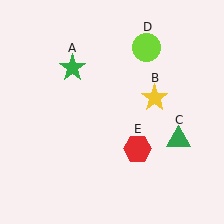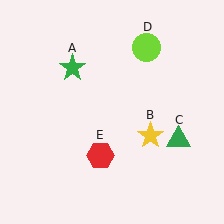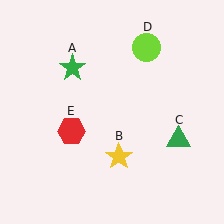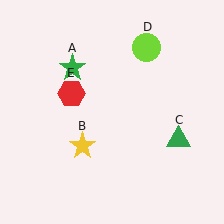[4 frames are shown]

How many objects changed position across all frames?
2 objects changed position: yellow star (object B), red hexagon (object E).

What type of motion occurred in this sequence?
The yellow star (object B), red hexagon (object E) rotated clockwise around the center of the scene.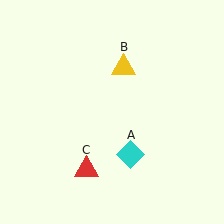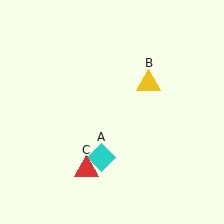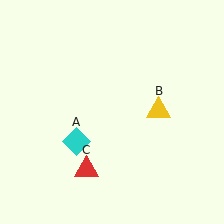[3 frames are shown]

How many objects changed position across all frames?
2 objects changed position: cyan diamond (object A), yellow triangle (object B).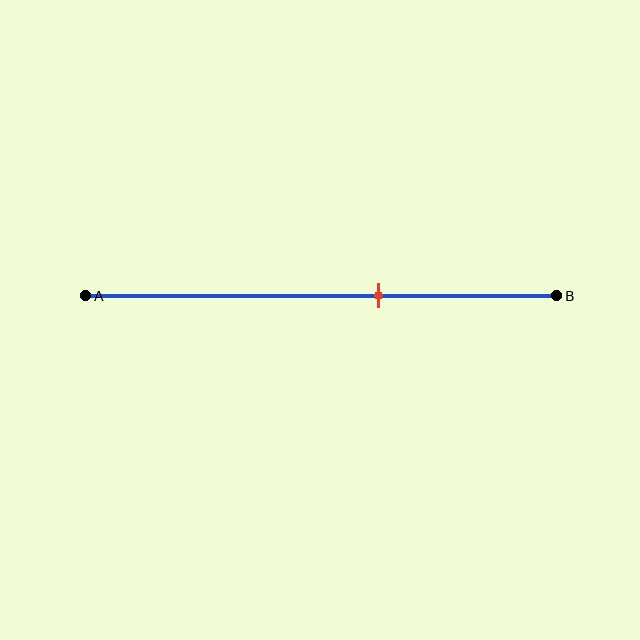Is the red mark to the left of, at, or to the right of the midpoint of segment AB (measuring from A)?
The red mark is to the right of the midpoint of segment AB.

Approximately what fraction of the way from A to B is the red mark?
The red mark is approximately 60% of the way from A to B.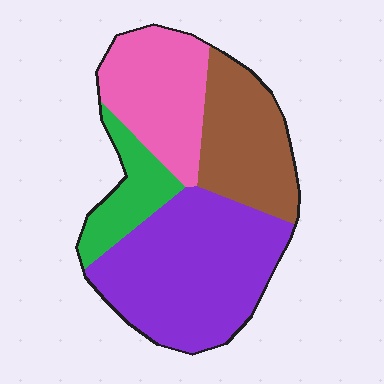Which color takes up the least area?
Green, at roughly 10%.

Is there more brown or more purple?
Purple.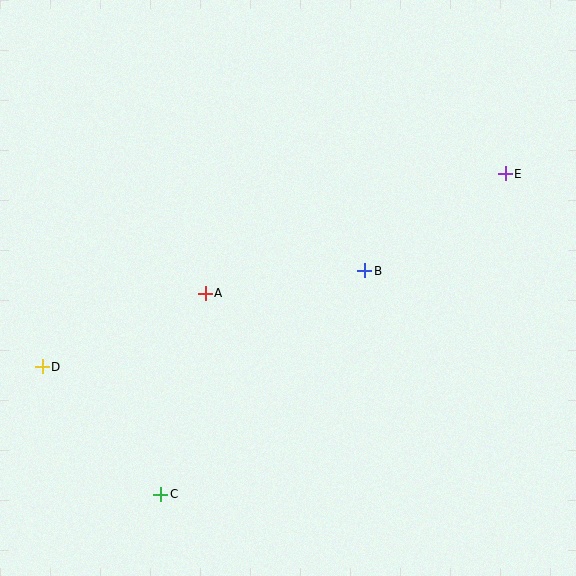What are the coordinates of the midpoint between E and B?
The midpoint between E and B is at (435, 222).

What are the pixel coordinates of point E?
Point E is at (505, 174).